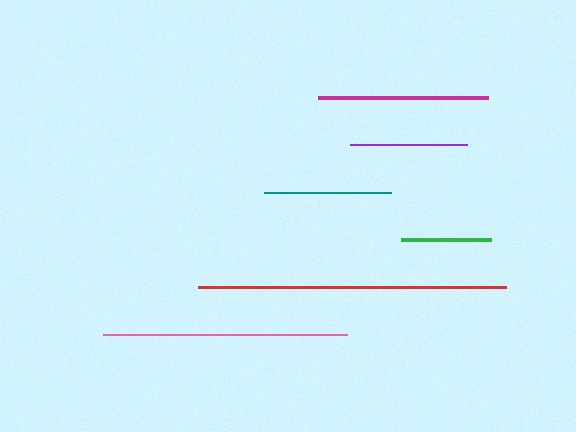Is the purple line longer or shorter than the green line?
The purple line is longer than the green line.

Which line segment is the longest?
The red line is the longest at approximately 308 pixels.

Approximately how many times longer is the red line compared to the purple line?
The red line is approximately 2.6 times the length of the purple line.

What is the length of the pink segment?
The pink segment is approximately 244 pixels long.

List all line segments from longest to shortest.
From longest to shortest: red, pink, magenta, teal, purple, green.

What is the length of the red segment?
The red segment is approximately 308 pixels long.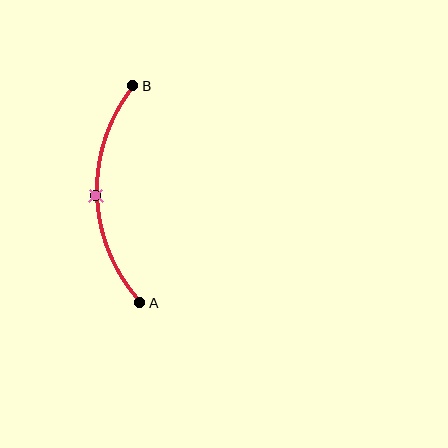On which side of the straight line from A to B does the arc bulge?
The arc bulges to the left of the straight line connecting A and B.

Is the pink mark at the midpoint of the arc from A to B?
Yes. The pink mark lies on the arc at equal arc-length from both A and B — it is the arc midpoint.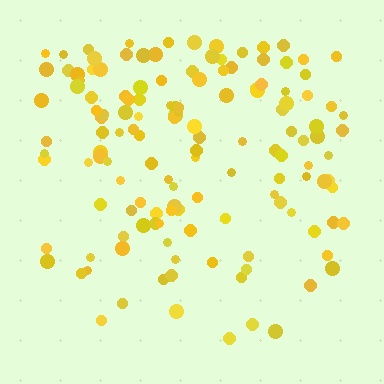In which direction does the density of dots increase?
From bottom to top, with the top side densest.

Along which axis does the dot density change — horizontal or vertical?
Vertical.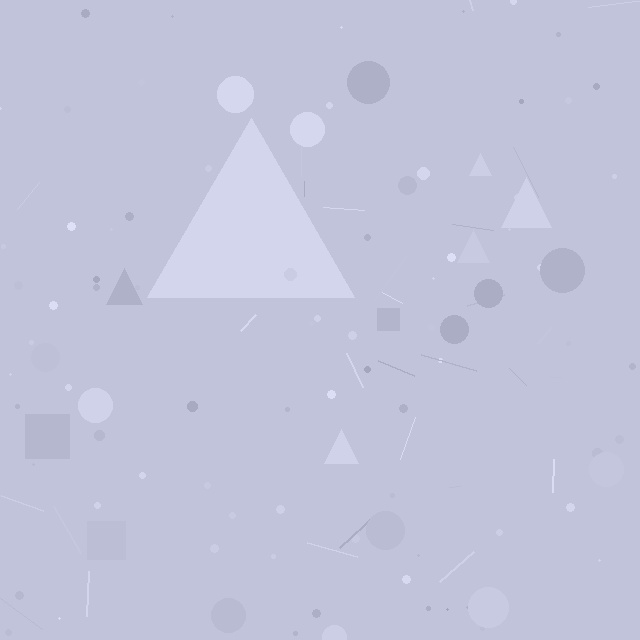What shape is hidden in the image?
A triangle is hidden in the image.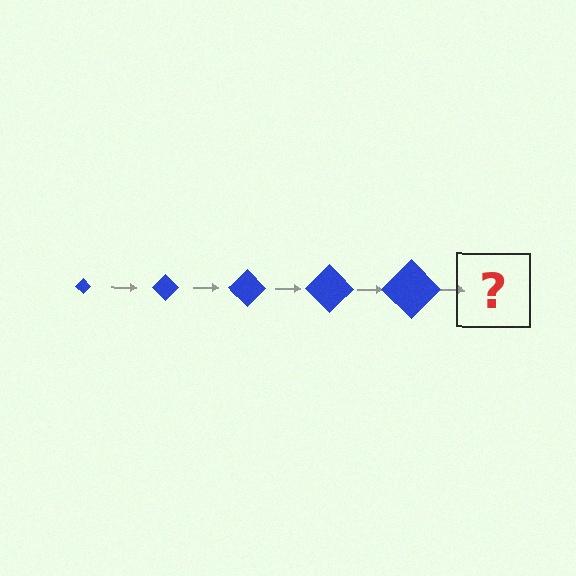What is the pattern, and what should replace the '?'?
The pattern is that the diamond gets progressively larger each step. The '?' should be a blue diamond, larger than the previous one.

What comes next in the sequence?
The next element should be a blue diamond, larger than the previous one.